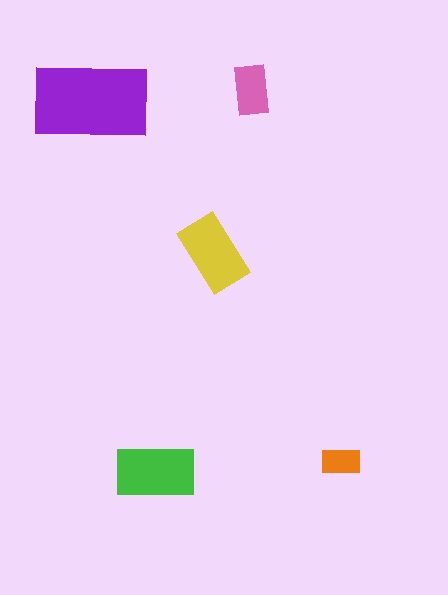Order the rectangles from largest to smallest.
the purple one, the green one, the yellow one, the pink one, the orange one.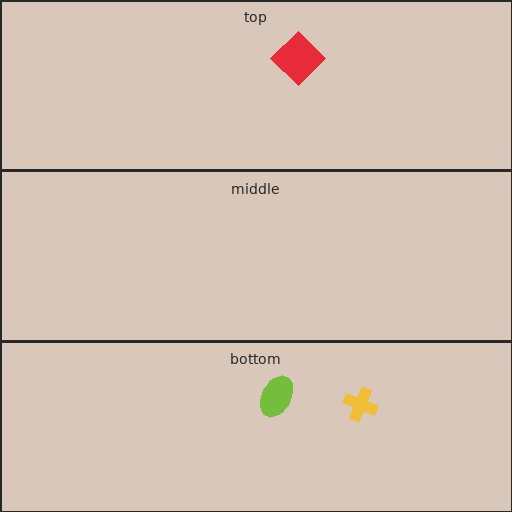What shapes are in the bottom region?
The yellow cross, the lime ellipse.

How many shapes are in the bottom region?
2.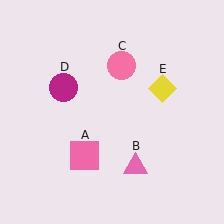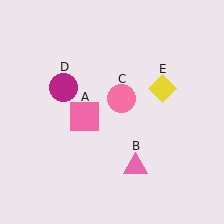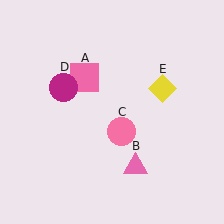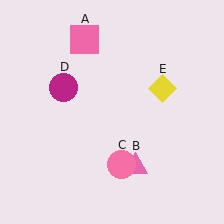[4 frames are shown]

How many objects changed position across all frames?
2 objects changed position: pink square (object A), pink circle (object C).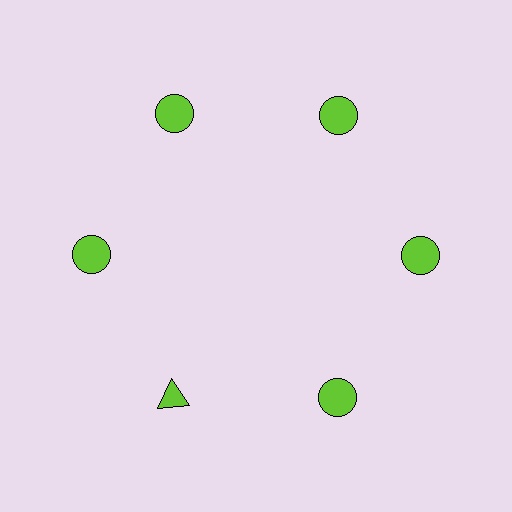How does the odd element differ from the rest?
It has a different shape: triangle instead of circle.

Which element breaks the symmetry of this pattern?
The lime triangle at roughly the 7 o'clock position breaks the symmetry. All other shapes are lime circles.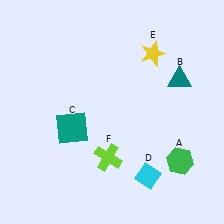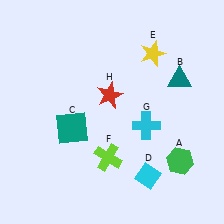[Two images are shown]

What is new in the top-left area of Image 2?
A red star (H) was added in the top-left area of Image 2.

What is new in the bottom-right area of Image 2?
A cyan cross (G) was added in the bottom-right area of Image 2.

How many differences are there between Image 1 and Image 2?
There are 2 differences between the two images.